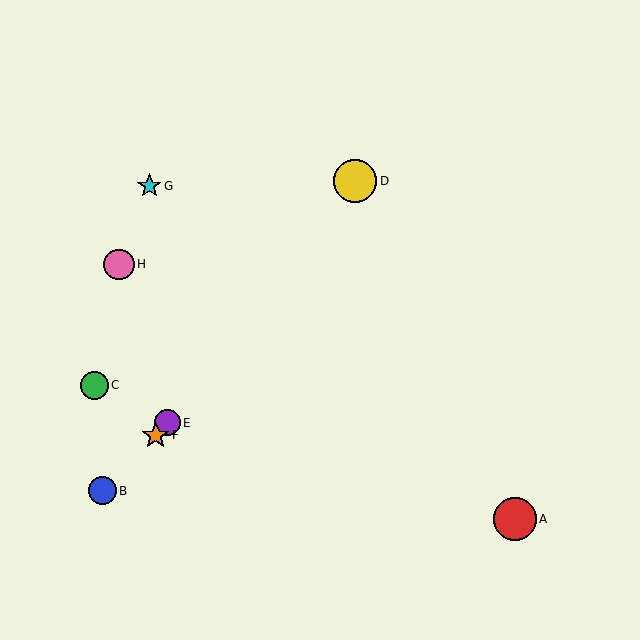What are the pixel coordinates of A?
Object A is at (515, 519).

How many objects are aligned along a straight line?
3 objects (B, E, F) are aligned along a straight line.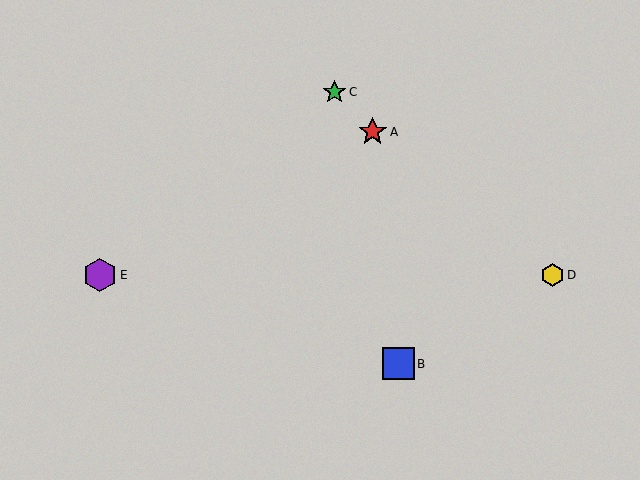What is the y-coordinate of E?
Object E is at y≈275.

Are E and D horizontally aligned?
Yes, both are at y≈275.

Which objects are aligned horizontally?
Objects D, E are aligned horizontally.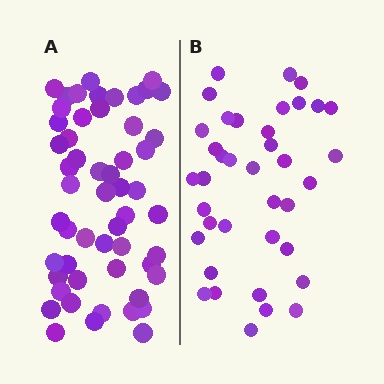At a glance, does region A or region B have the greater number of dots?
Region A (the left region) has more dots.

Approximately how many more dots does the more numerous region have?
Region A has approximately 15 more dots than region B.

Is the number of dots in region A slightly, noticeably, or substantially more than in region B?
Region A has noticeably more, but not dramatically so. The ratio is roughly 1.4 to 1.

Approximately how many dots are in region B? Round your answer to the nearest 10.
About 40 dots. (The exact count is 38, which rounds to 40.)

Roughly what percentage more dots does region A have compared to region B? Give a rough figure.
About 40% more.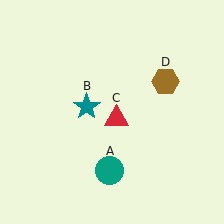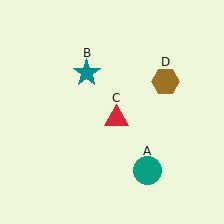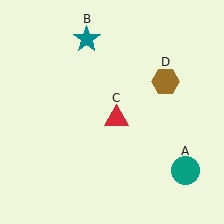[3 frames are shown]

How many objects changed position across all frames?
2 objects changed position: teal circle (object A), teal star (object B).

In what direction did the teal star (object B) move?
The teal star (object B) moved up.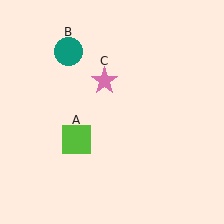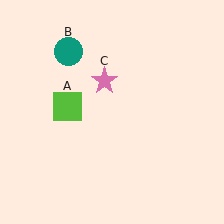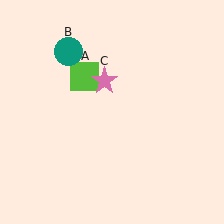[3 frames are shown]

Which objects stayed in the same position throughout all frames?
Teal circle (object B) and pink star (object C) remained stationary.